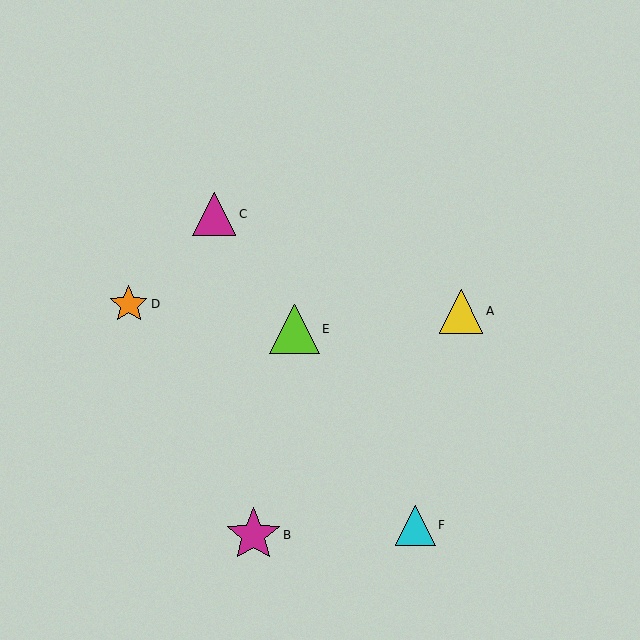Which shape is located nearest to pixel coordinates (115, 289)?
The orange star (labeled D) at (129, 304) is nearest to that location.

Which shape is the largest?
The magenta star (labeled B) is the largest.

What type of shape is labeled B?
Shape B is a magenta star.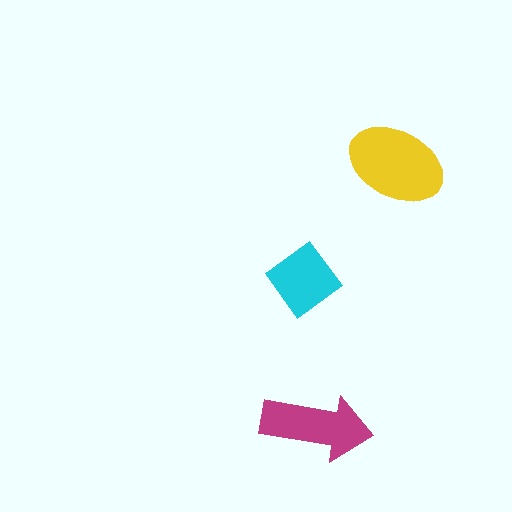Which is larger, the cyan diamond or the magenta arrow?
The magenta arrow.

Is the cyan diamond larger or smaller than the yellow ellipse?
Smaller.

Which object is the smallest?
The cyan diamond.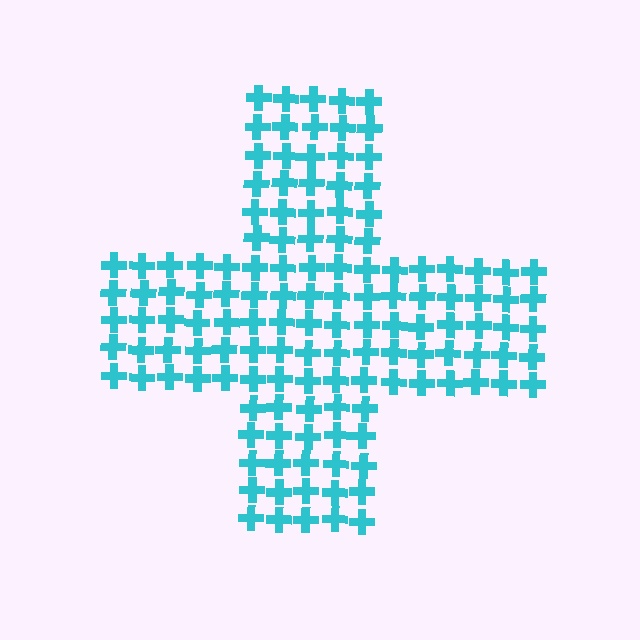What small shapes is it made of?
It is made of small crosses.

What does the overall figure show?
The overall figure shows a cross.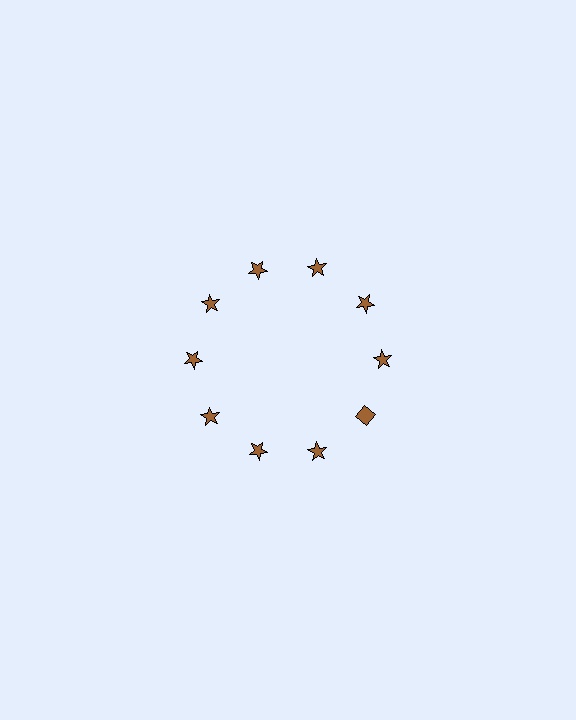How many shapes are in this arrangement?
There are 10 shapes arranged in a ring pattern.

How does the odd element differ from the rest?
It has a different shape: diamond instead of star.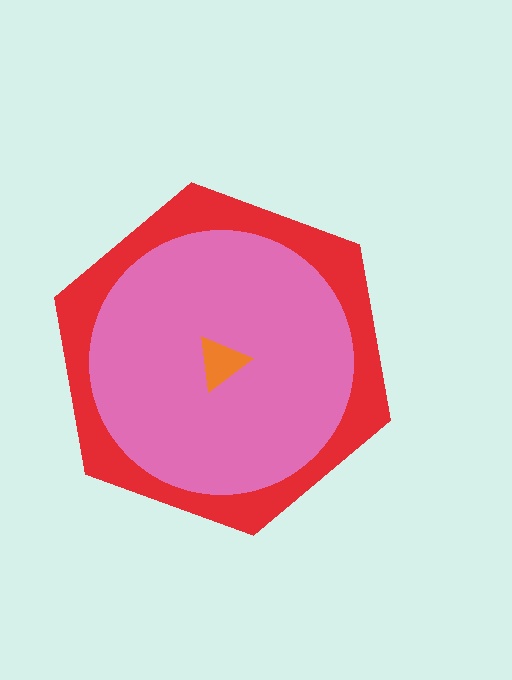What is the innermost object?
The orange triangle.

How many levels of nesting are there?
3.